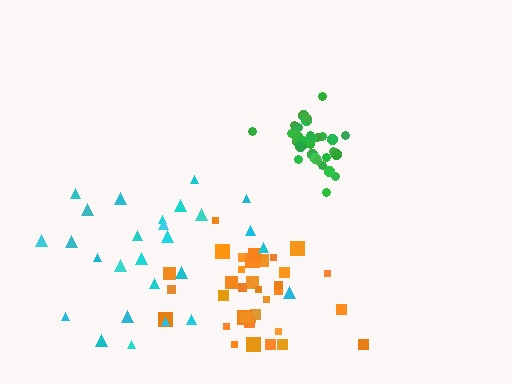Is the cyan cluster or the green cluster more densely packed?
Green.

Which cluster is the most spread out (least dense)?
Cyan.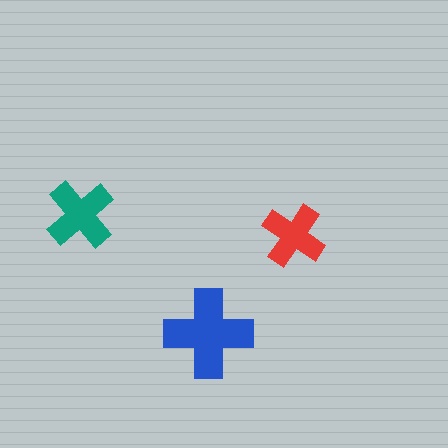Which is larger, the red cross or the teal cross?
The teal one.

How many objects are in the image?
There are 3 objects in the image.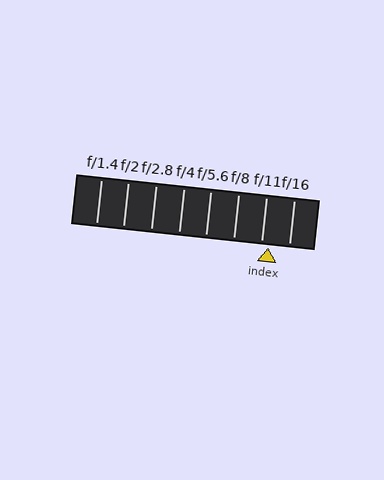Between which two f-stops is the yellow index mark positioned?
The index mark is between f/11 and f/16.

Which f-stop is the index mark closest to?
The index mark is closest to f/11.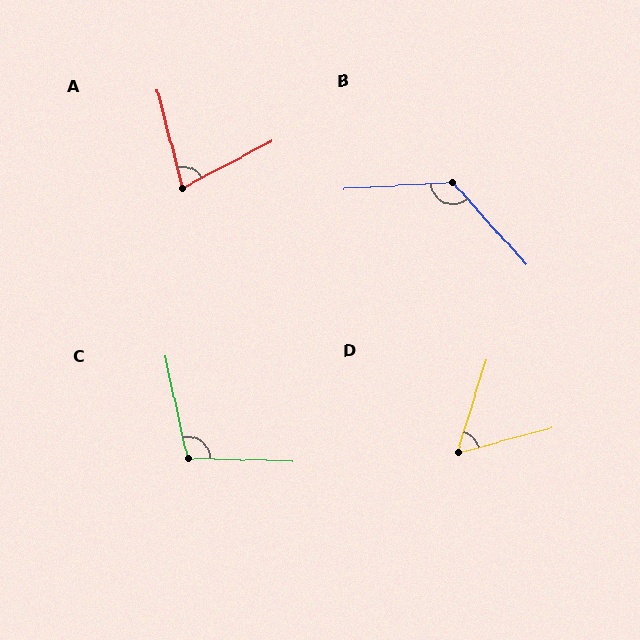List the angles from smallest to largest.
D (58°), A (77°), C (104°), B (128°).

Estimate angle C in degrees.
Approximately 104 degrees.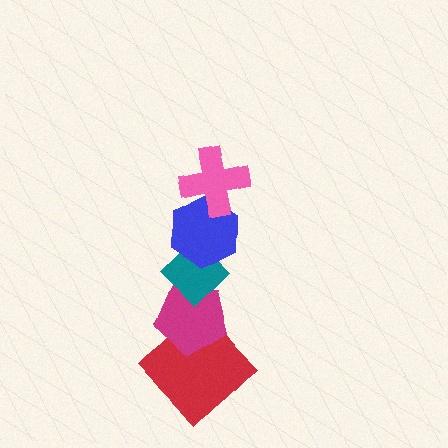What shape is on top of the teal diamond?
The blue hexagon is on top of the teal diamond.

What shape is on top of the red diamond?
The magenta pentagon is on top of the red diamond.